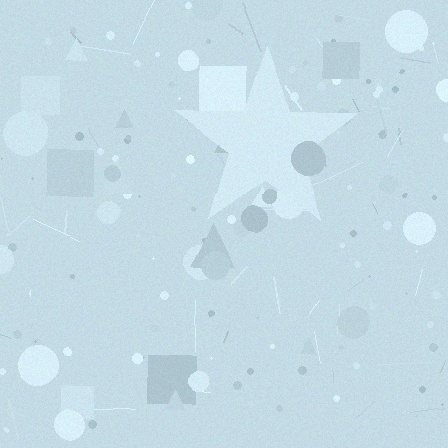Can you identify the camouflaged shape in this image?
The camouflaged shape is a star.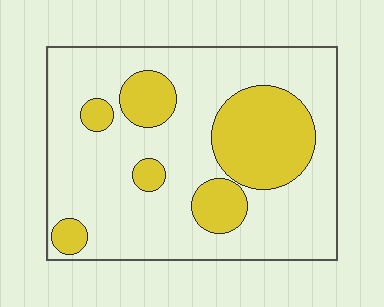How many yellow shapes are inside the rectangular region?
6.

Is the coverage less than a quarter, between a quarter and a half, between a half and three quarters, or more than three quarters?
Between a quarter and a half.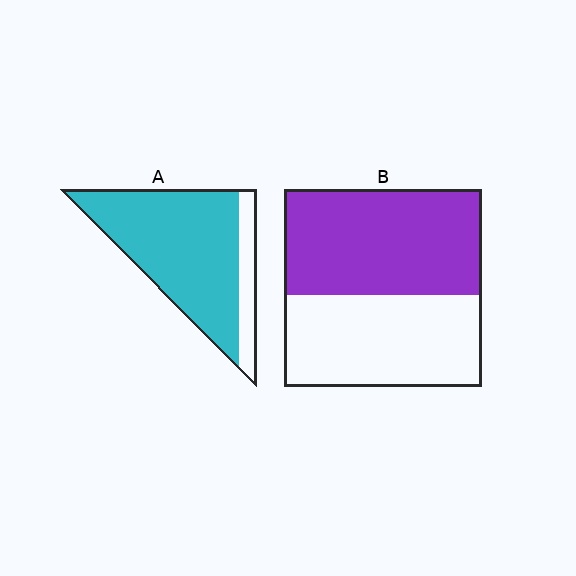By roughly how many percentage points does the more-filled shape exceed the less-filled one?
By roughly 30 percentage points (A over B).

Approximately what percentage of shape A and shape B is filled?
A is approximately 85% and B is approximately 55%.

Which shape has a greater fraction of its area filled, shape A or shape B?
Shape A.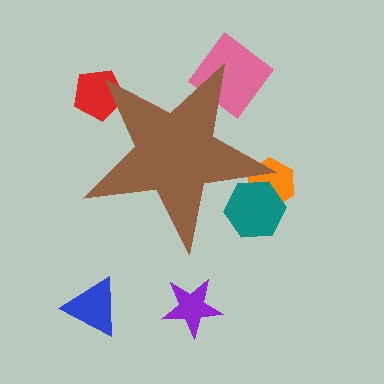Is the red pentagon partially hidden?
Yes, the red pentagon is partially hidden behind the brown star.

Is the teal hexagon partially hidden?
Yes, the teal hexagon is partially hidden behind the brown star.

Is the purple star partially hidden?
No, the purple star is fully visible.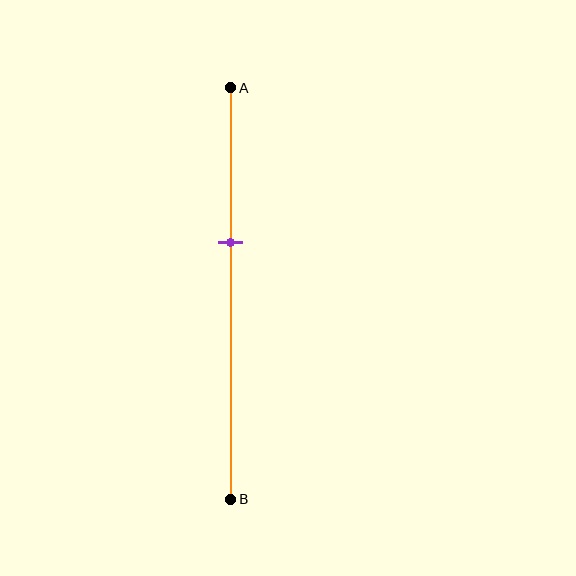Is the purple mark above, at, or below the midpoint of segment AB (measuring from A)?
The purple mark is above the midpoint of segment AB.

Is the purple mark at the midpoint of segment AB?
No, the mark is at about 40% from A, not at the 50% midpoint.